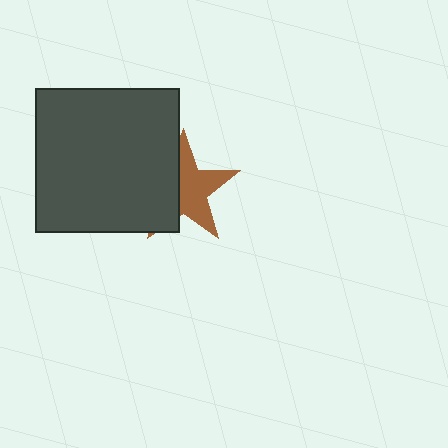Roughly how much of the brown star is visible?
About half of it is visible (roughly 57%).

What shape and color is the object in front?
The object in front is a dark gray square.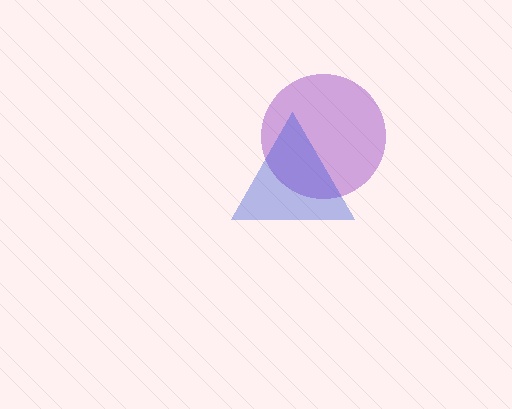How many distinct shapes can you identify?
There are 2 distinct shapes: a purple circle, a blue triangle.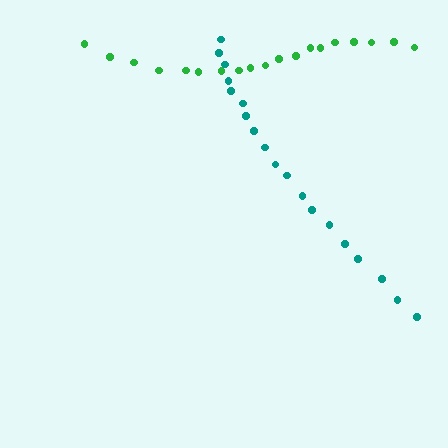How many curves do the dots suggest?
There are 2 distinct paths.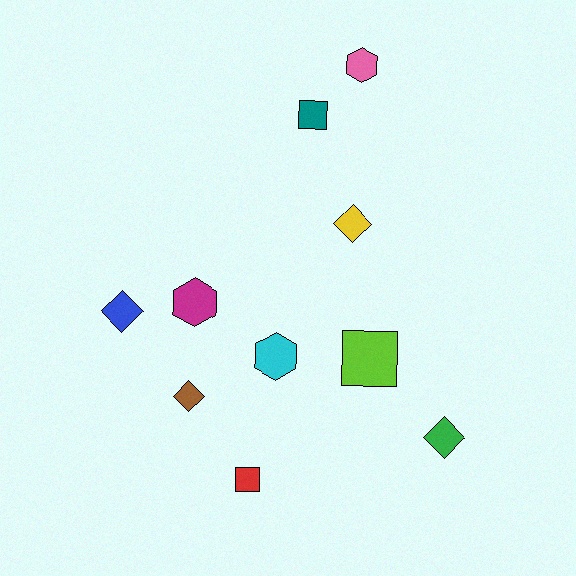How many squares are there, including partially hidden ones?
There are 3 squares.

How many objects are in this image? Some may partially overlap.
There are 10 objects.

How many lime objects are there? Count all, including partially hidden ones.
There is 1 lime object.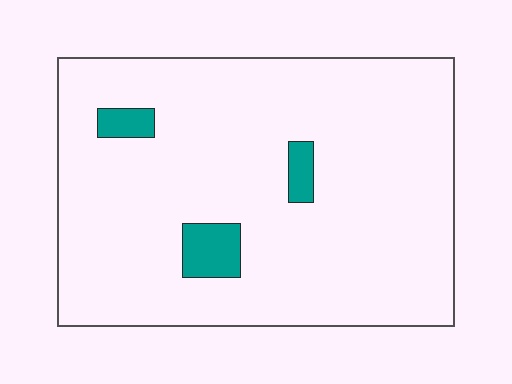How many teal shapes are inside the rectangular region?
3.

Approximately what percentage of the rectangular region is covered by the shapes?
Approximately 5%.